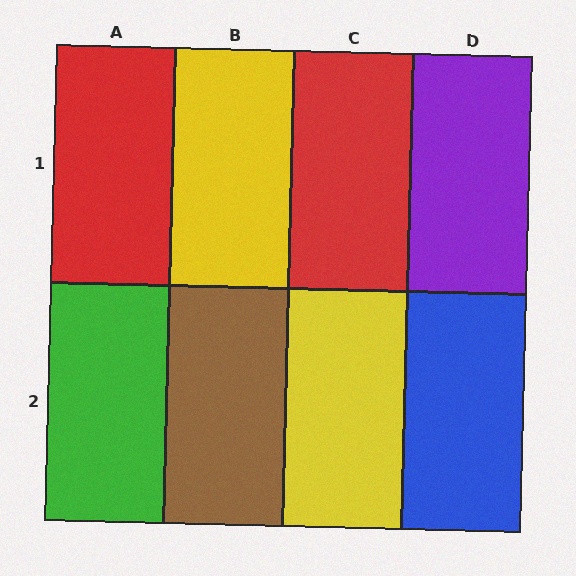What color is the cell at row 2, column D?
Blue.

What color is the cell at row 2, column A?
Green.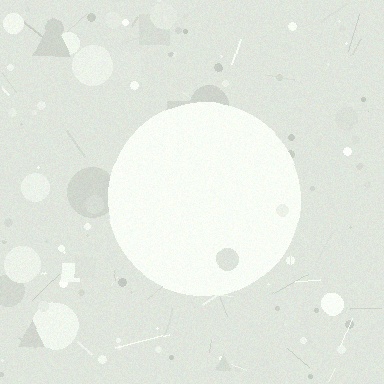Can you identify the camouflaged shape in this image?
The camouflaged shape is a circle.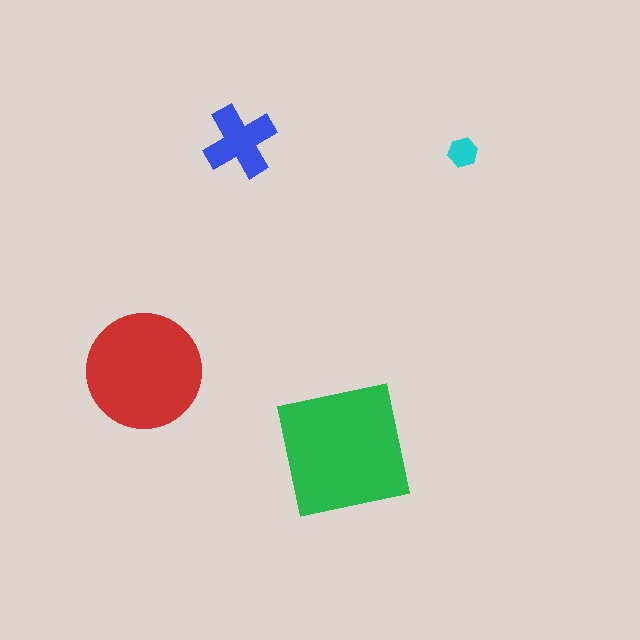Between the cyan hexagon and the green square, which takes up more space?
The green square.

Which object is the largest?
The green square.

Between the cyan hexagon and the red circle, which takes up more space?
The red circle.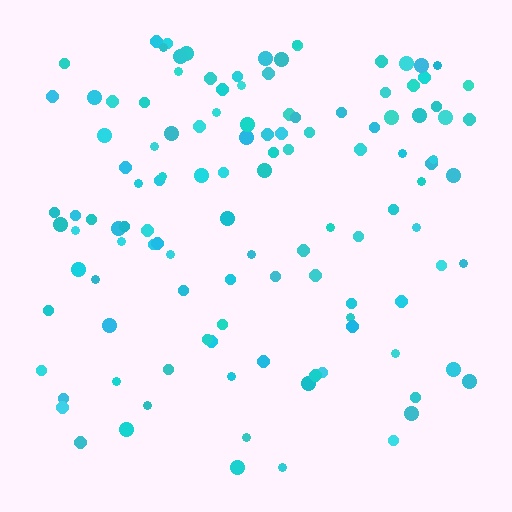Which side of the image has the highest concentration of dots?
The top.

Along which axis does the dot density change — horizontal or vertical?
Vertical.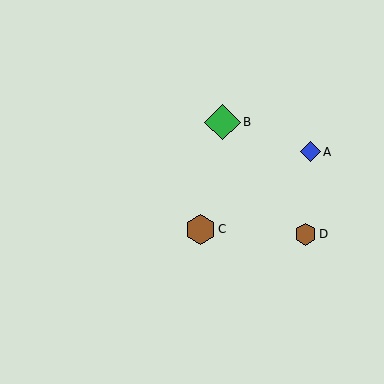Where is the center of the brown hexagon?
The center of the brown hexagon is at (305, 234).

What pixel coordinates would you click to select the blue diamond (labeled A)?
Click at (310, 152) to select the blue diamond A.